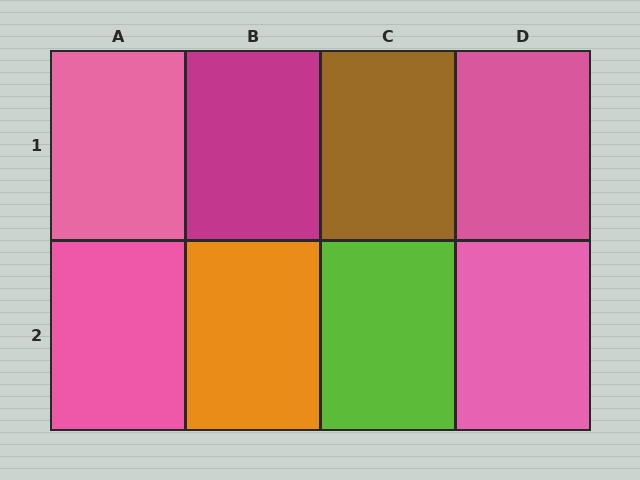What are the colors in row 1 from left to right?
Pink, magenta, brown, pink.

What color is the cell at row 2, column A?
Pink.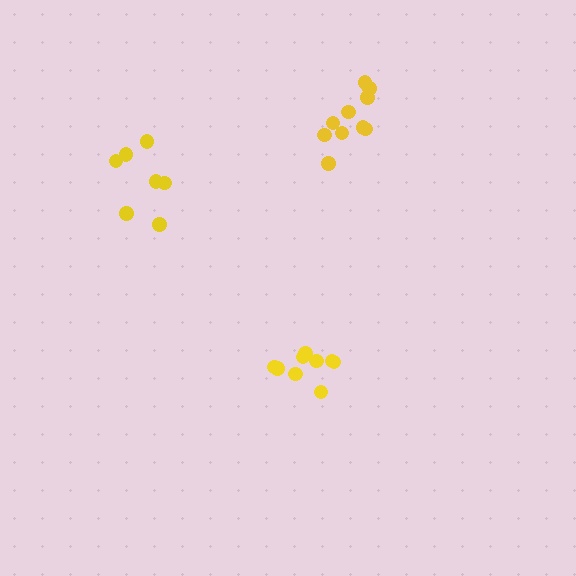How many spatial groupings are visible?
There are 3 spatial groupings.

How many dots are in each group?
Group 1: 9 dots, Group 2: 10 dots, Group 3: 7 dots (26 total).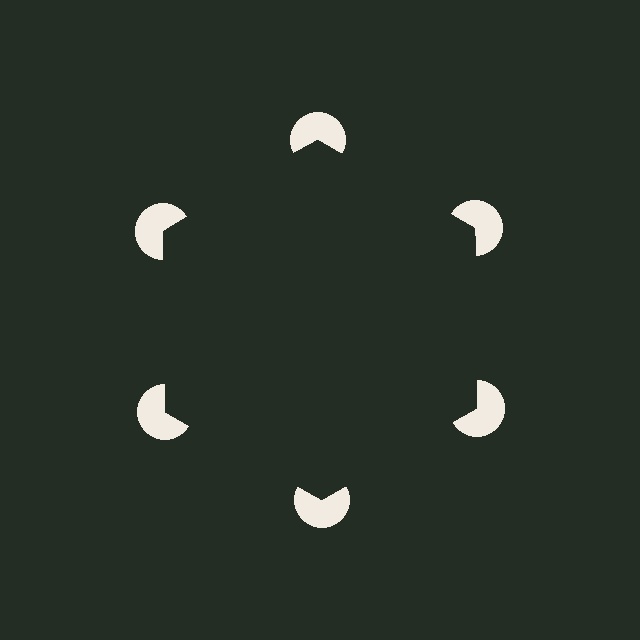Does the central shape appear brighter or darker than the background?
It typically appears slightly darker than the background, even though no actual brightness change is drawn.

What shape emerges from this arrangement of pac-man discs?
An illusory hexagon — its edges are inferred from the aligned wedge cuts in the pac-man discs, not physically drawn.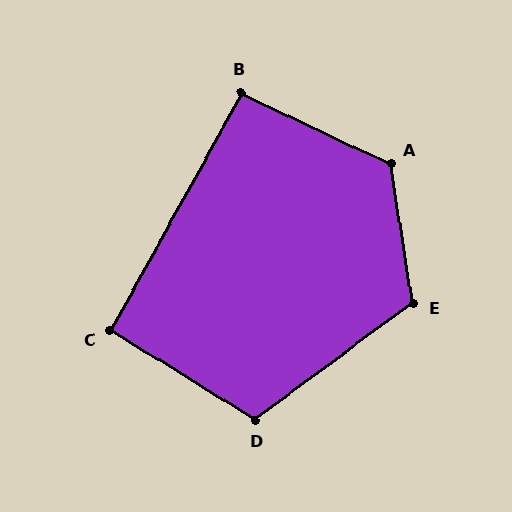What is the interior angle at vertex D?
Approximately 112 degrees (obtuse).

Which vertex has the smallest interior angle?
C, at approximately 93 degrees.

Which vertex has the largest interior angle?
A, at approximately 124 degrees.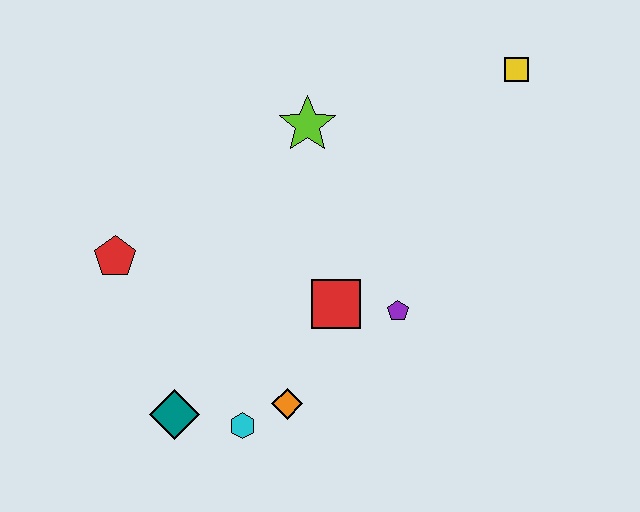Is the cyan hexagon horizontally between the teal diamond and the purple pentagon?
Yes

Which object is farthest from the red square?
The yellow square is farthest from the red square.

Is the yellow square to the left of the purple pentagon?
No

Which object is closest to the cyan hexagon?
The orange diamond is closest to the cyan hexagon.